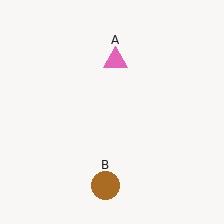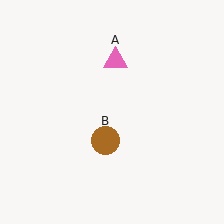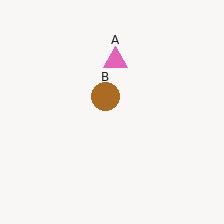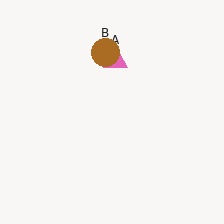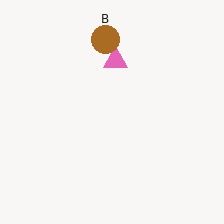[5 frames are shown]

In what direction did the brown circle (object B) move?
The brown circle (object B) moved up.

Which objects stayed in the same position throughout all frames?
Pink triangle (object A) remained stationary.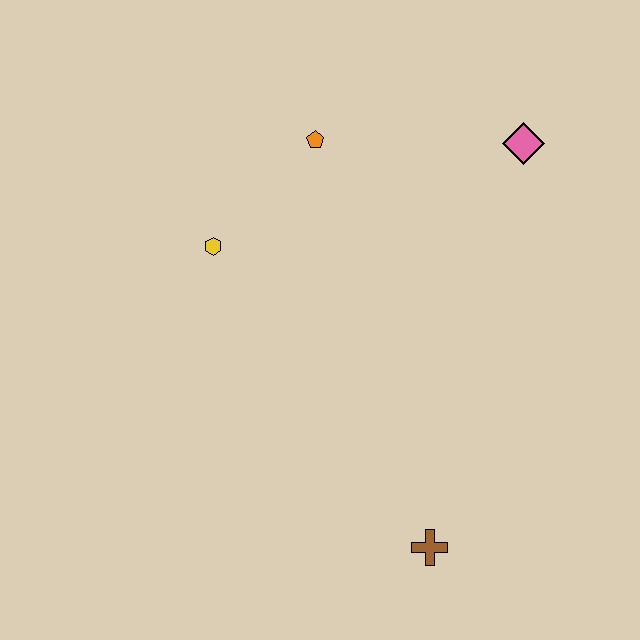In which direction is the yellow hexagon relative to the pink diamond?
The yellow hexagon is to the left of the pink diamond.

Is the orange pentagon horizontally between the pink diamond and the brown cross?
No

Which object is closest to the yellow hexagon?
The orange pentagon is closest to the yellow hexagon.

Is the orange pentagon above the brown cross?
Yes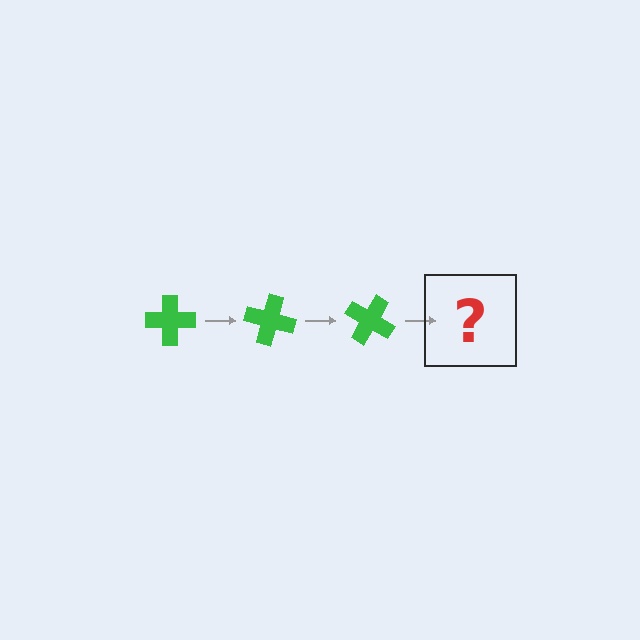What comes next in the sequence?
The next element should be a green cross rotated 45 degrees.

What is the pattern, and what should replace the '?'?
The pattern is that the cross rotates 15 degrees each step. The '?' should be a green cross rotated 45 degrees.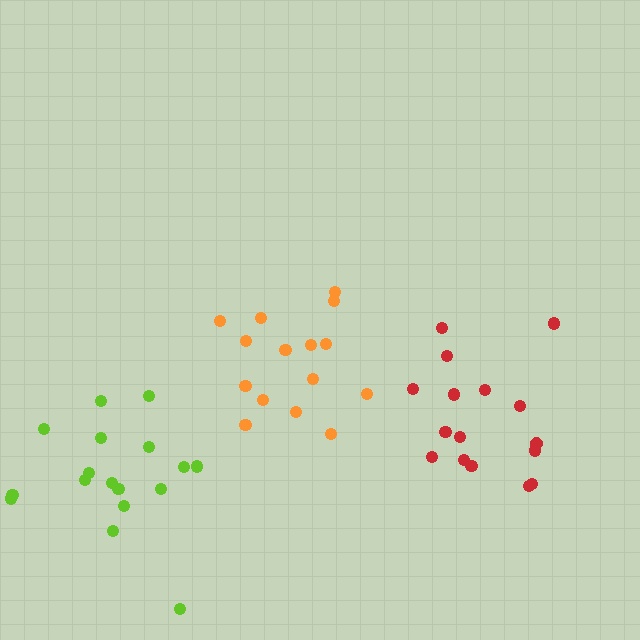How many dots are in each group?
Group 1: 15 dots, Group 2: 16 dots, Group 3: 17 dots (48 total).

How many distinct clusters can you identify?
There are 3 distinct clusters.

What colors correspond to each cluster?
The clusters are colored: orange, red, lime.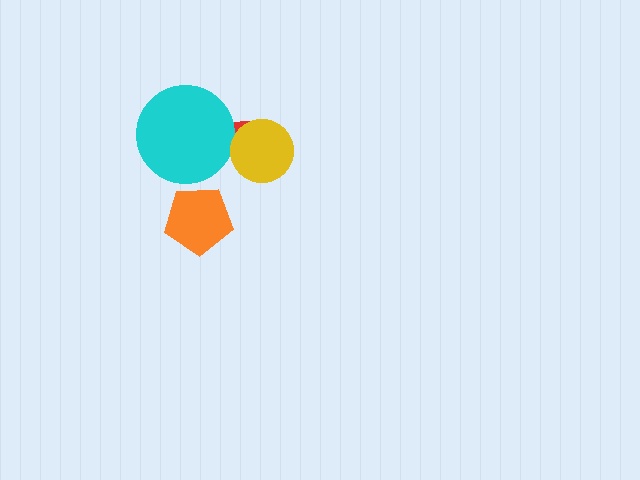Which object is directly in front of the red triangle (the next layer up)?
The cyan circle is directly in front of the red triangle.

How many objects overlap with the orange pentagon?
0 objects overlap with the orange pentagon.